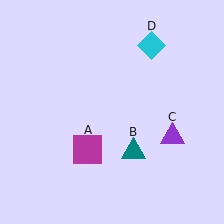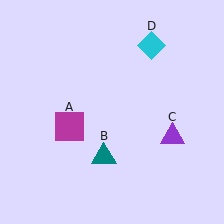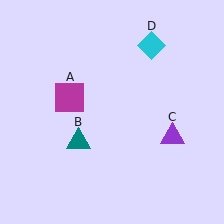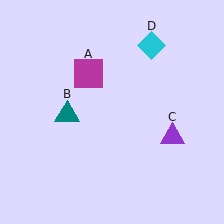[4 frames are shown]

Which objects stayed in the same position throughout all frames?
Purple triangle (object C) and cyan diamond (object D) remained stationary.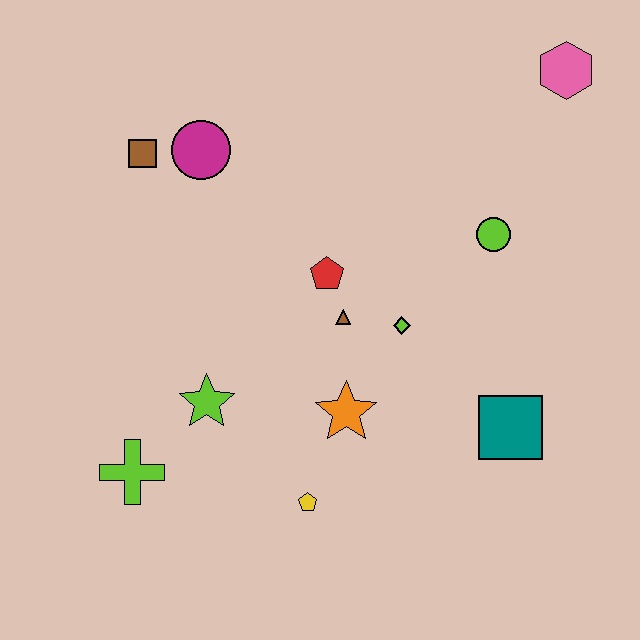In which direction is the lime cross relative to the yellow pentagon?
The lime cross is to the left of the yellow pentagon.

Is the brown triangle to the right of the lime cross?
Yes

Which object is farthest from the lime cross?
The pink hexagon is farthest from the lime cross.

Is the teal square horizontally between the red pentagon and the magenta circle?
No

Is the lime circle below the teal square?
No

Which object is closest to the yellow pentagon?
The orange star is closest to the yellow pentagon.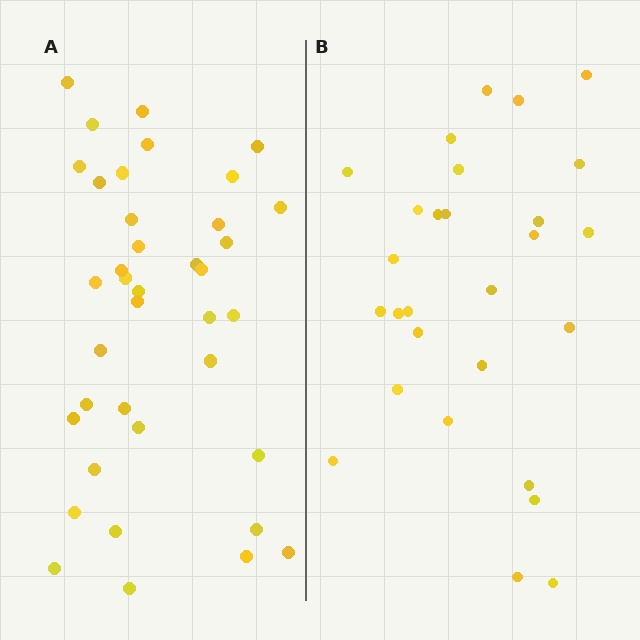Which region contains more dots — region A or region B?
Region A (the left region) has more dots.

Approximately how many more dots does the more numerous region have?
Region A has roughly 10 or so more dots than region B.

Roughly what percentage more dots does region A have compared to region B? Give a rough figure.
About 35% more.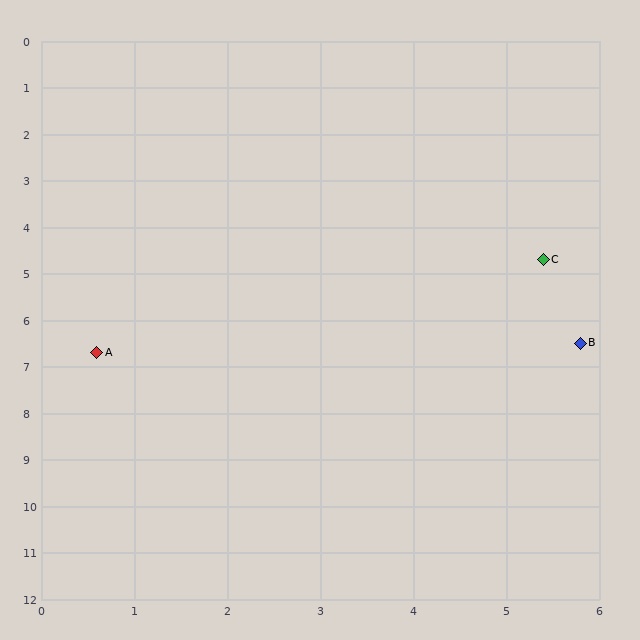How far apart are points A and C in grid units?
Points A and C are about 5.2 grid units apart.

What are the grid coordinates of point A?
Point A is at approximately (0.6, 6.7).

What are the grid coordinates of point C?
Point C is at approximately (5.4, 4.7).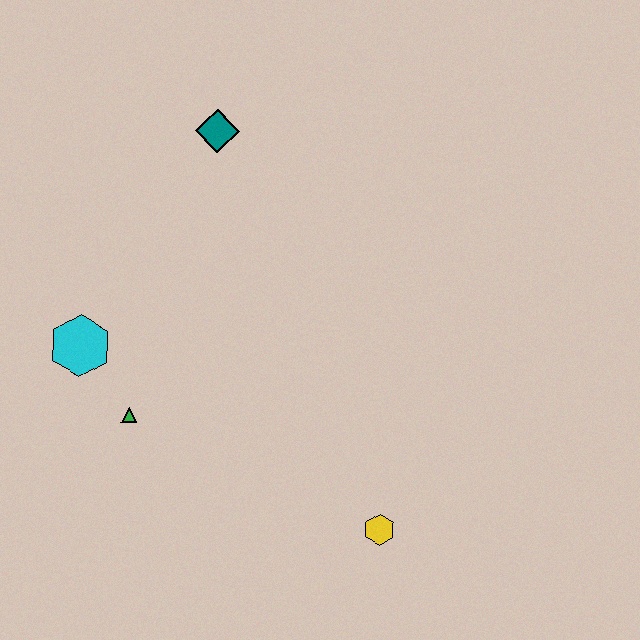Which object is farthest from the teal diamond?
The yellow hexagon is farthest from the teal diamond.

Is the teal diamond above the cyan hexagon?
Yes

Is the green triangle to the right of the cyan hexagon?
Yes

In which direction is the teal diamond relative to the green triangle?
The teal diamond is above the green triangle.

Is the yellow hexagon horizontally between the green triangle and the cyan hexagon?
No